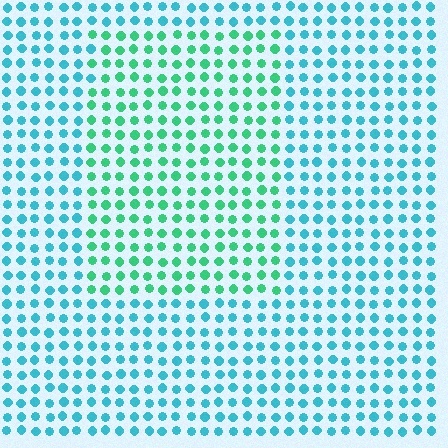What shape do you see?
I see a rectangle.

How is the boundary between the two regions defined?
The boundary is defined purely by a slight shift in hue (about 39 degrees). Spacing, size, and orientation are identical on both sides.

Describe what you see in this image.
The image is filled with small cyan elements in a uniform arrangement. A rectangle-shaped region is visible where the elements are tinted to a slightly different hue, forming a subtle color boundary.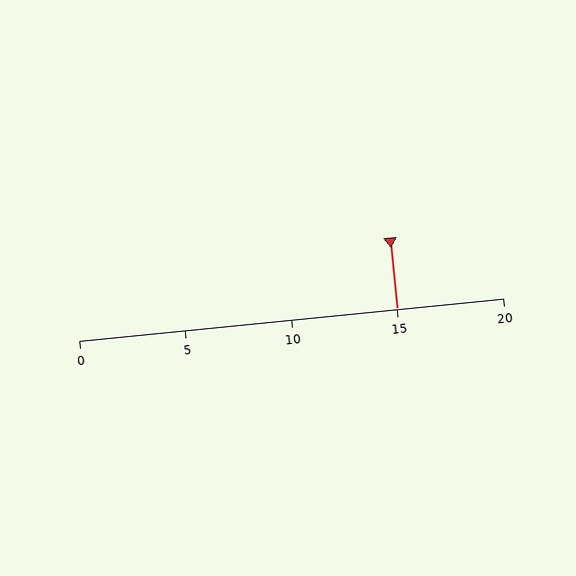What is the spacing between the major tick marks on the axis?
The major ticks are spaced 5 apart.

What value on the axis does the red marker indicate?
The marker indicates approximately 15.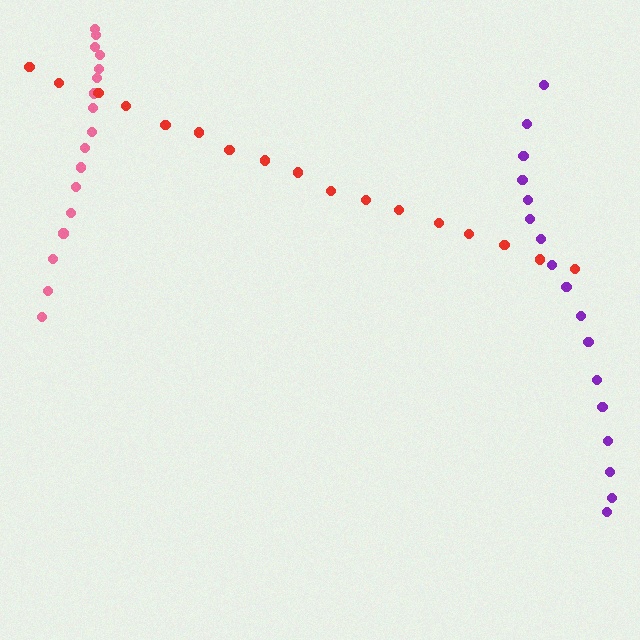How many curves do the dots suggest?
There are 3 distinct paths.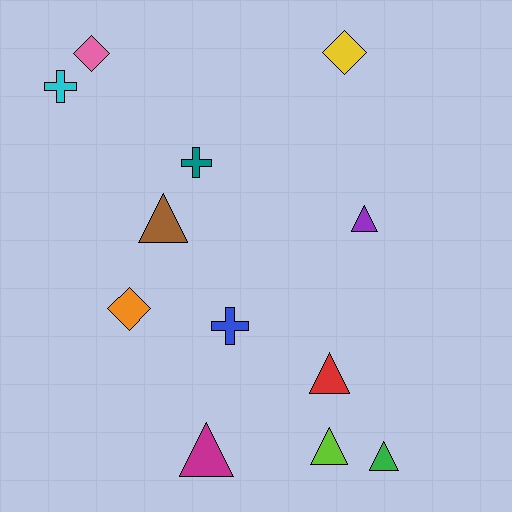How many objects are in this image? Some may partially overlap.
There are 12 objects.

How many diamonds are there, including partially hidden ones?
There are 3 diamonds.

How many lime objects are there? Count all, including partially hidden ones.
There is 1 lime object.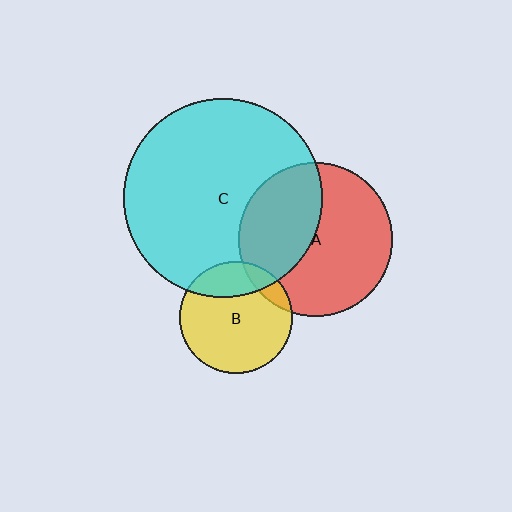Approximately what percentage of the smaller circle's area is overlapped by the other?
Approximately 40%.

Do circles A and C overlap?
Yes.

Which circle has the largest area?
Circle C (cyan).